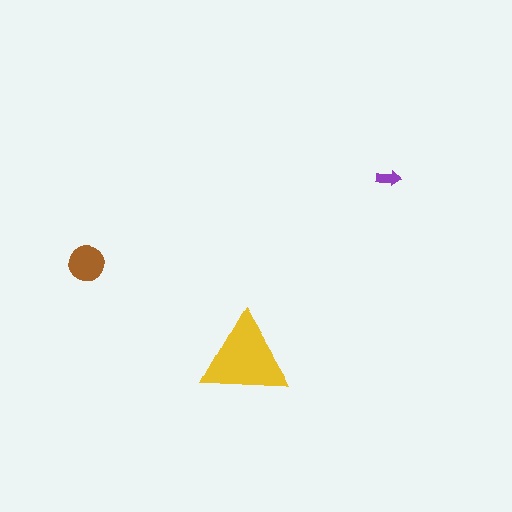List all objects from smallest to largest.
The purple arrow, the brown circle, the yellow triangle.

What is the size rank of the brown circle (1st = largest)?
2nd.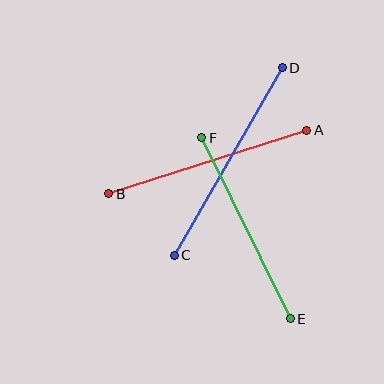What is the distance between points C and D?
The distance is approximately 216 pixels.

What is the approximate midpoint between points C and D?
The midpoint is at approximately (228, 162) pixels.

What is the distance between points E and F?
The distance is approximately 202 pixels.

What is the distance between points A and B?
The distance is approximately 208 pixels.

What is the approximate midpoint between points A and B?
The midpoint is at approximately (208, 162) pixels.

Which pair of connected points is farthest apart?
Points C and D are farthest apart.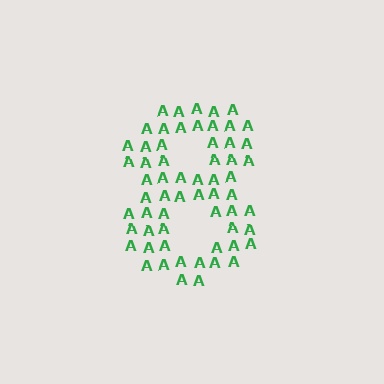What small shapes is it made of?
It is made of small letter A's.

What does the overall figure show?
The overall figure shows the digit 8.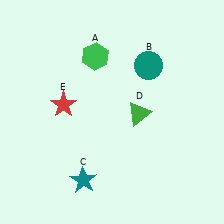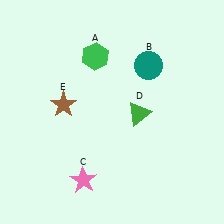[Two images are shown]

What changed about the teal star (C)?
In Image 1, C is teal. In Image 2, it changed to pink.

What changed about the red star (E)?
In Image 1, E is red. In Image 2, it changed to brown.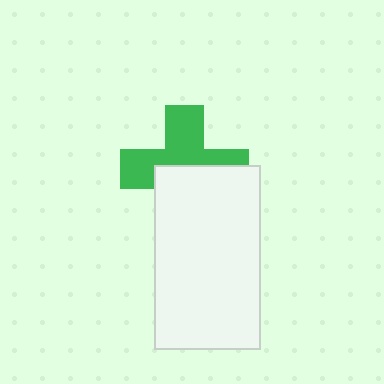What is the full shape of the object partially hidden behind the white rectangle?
The partially hidden object is a green cross.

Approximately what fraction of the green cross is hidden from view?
Roughly 47% of the green cross is hidden behind the white rectangle.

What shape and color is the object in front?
The object in front is a white rectangle.